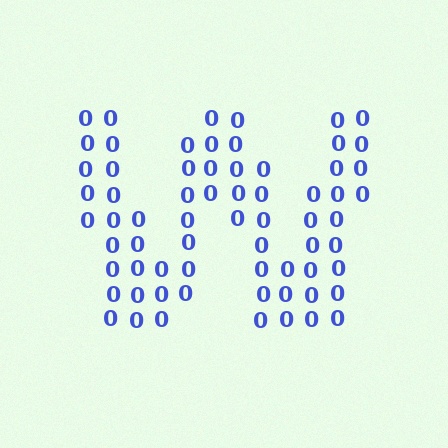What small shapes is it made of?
It is made of small digit 0's.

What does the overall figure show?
The overall figure shows the letter W.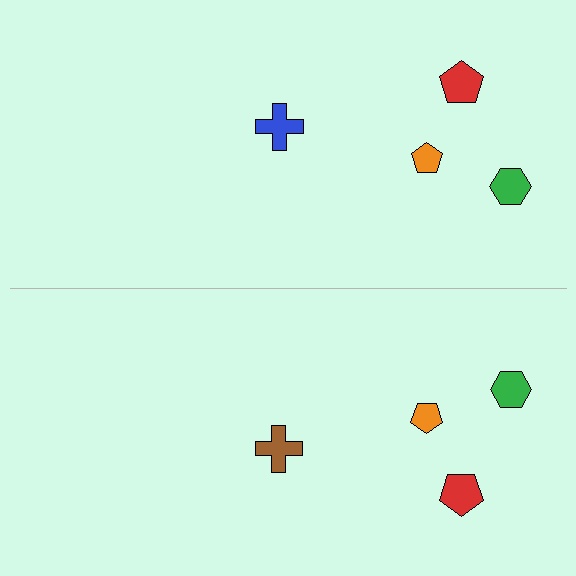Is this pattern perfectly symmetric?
No, the pattern is not perfectly symmetric. The brown cross on the bottom side breaks the symmetry — its mirror counterpart is blue.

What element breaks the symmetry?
The brown cross on the bottom side breaks the symmetry — its mirror counterpart is blue.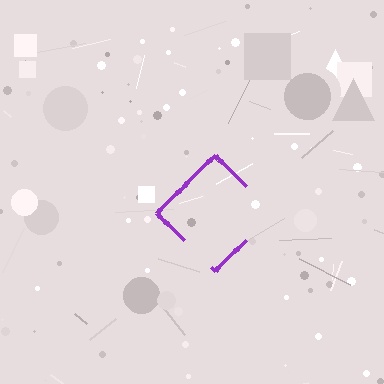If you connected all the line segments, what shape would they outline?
They would outline a diamond.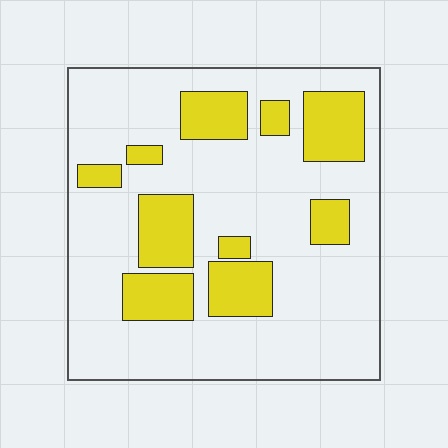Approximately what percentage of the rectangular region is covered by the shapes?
Approximately 25%.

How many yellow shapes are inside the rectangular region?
10.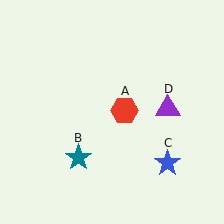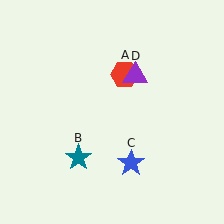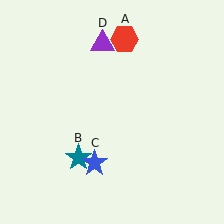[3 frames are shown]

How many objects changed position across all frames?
3 objects changed position: red hexagon (object A), blue star (object C), purple triangle (object D).